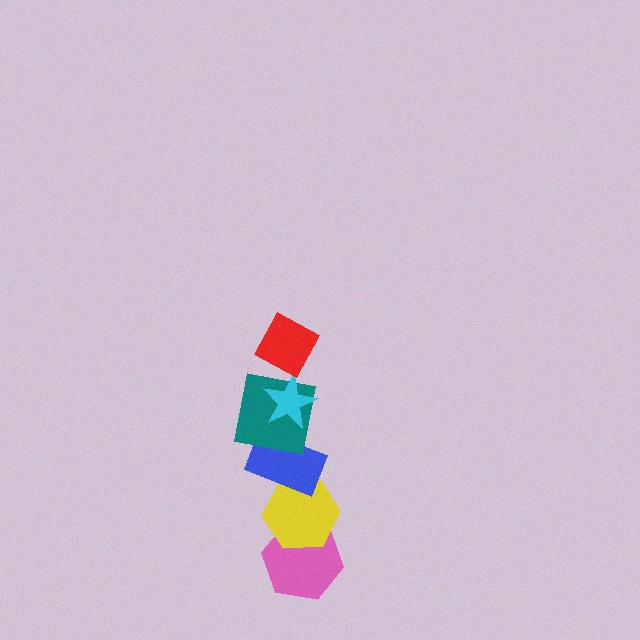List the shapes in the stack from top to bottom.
From top to bottom: the red diamond, the cyan star, the teal square, the blue rectangle, the yellow hexagon, the pink hexagon.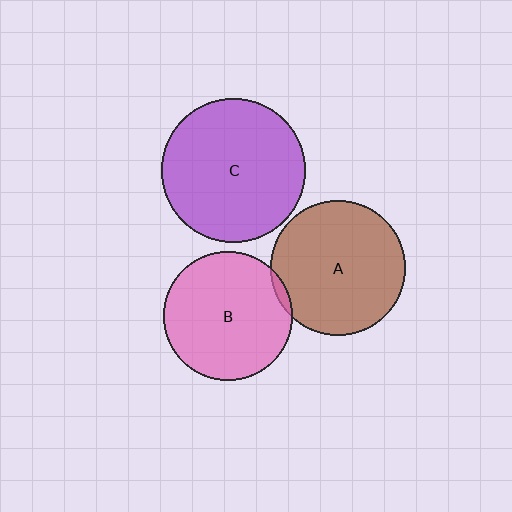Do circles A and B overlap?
Yes.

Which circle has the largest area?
Circle C (purple).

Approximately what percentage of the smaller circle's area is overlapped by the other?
Approximately 5%.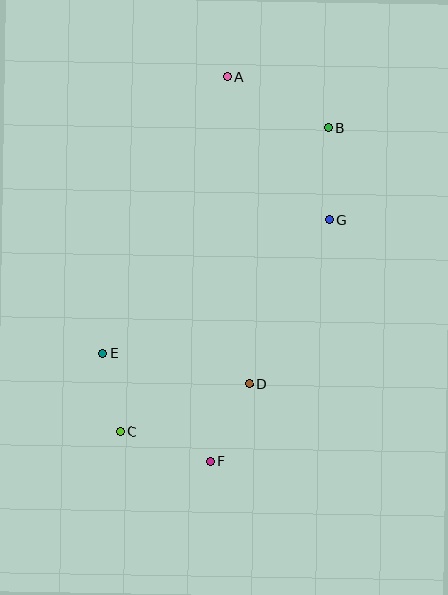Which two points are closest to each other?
Points C and E are closest to each other.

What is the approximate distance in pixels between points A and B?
The distance between A and B is approximately 114 pixels.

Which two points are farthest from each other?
Points A and F are farthest from each other.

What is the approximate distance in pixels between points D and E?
The distance between D and E is approximately 149 pixels.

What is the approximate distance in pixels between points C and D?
The distance between C and D is approximately 137 pixels.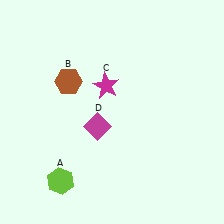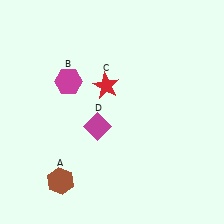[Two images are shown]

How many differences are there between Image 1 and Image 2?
There are 3 differences between the two images.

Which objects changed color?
A changed from lime to brown. B changed from brown to magenta. C changed from magenta to red.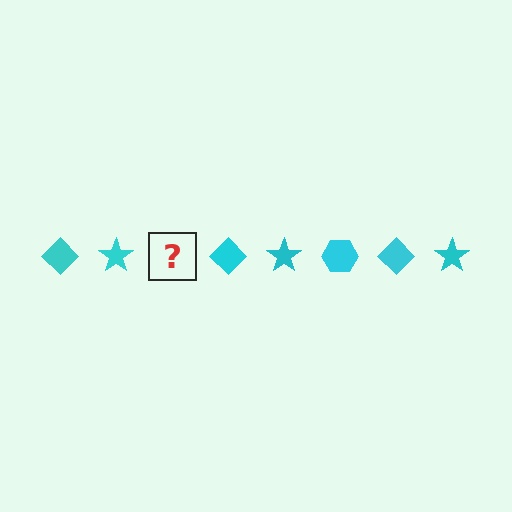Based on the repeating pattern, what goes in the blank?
The blank should be a cyan hexagon.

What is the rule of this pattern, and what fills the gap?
The rule is that the pattern cycles through diamond, star, hexagon shapes in cyan. The gap should be filled with a cyan hexagon.